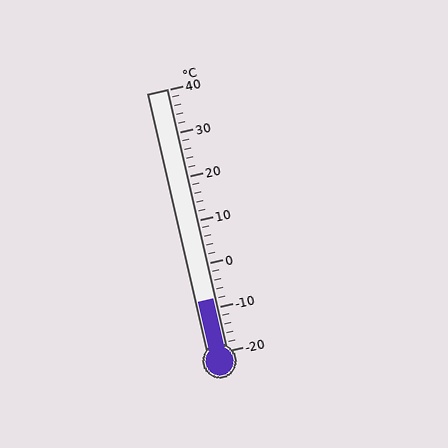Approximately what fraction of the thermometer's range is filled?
The thermometer is filled to approximately 20% of its range.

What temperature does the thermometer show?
The thermometer shows approximately -8°C.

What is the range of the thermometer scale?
The thermometer scale ranges from -20°C to 40°C.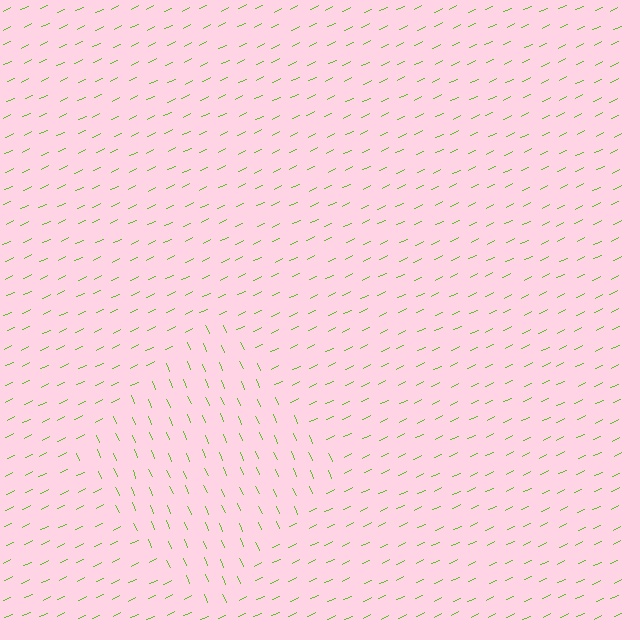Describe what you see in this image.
The image is filled with small lime line segments. A diamond region in the image has lines oriented differently from the surrounding lines, creating a visible texture boundary.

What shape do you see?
I see a diamond.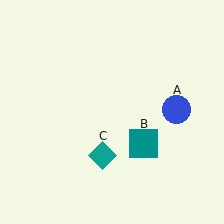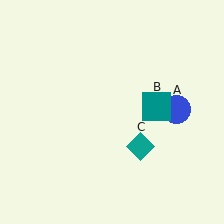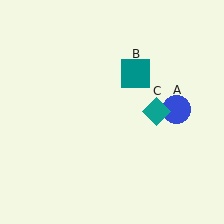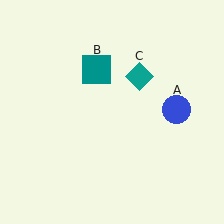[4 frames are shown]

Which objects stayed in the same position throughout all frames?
Blue circle (object A) remained stationary.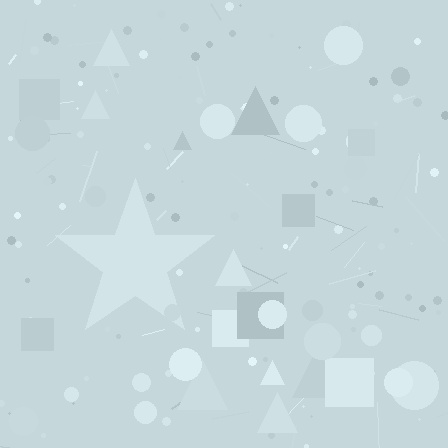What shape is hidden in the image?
A star is hidden in the image.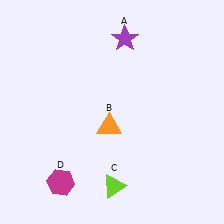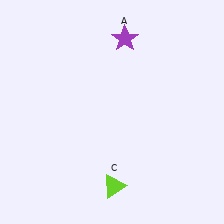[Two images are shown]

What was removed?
The orange triangle (B), the magenta hexagon (D) were removed in Image 2.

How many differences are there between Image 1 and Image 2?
There are 2 differences between the two images.